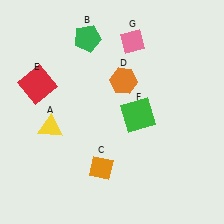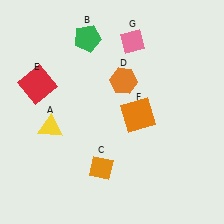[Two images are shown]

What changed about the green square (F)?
In Image 1, F is green. In Image 2, it changed to orange.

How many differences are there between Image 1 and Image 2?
There is 1 difference between the two images.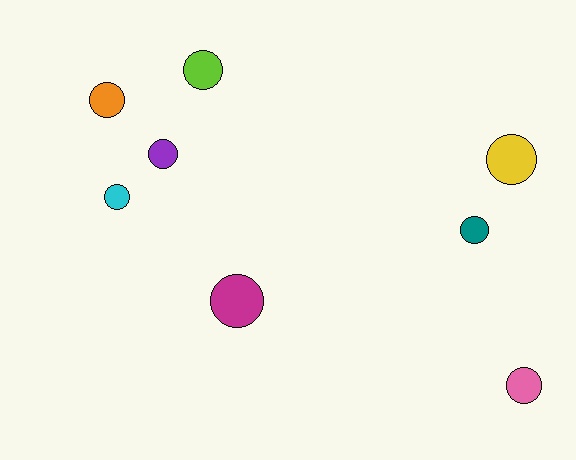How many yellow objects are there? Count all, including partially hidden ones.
There is 1 yellow object.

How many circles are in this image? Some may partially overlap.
There are 8 circles.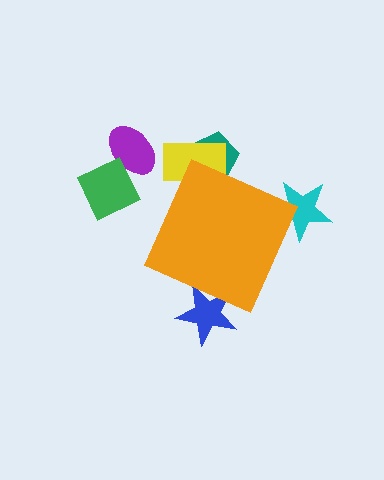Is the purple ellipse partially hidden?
No, the purple ellipse is fully visible.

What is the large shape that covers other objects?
An orange diamond.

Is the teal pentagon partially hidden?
Yes, the teal pentagon is partially hidden behind the orange diamond.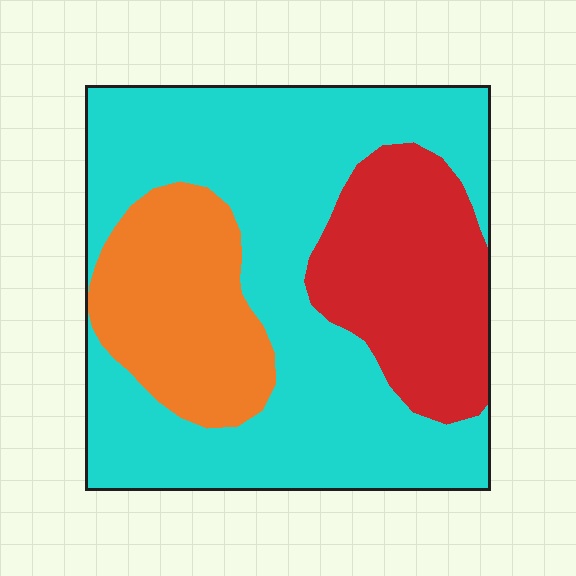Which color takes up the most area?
Cyan, at roughly 60%.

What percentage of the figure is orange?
Orange takes up about one fifth (1/5) of the figure.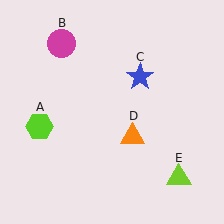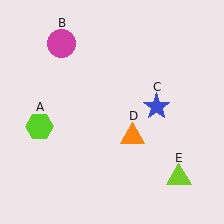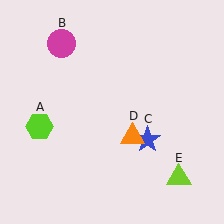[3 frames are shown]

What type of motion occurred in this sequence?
The blue star (object C) rotated clockwise around the center of the scene.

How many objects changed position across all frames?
1 object changed position: blue star (object C).